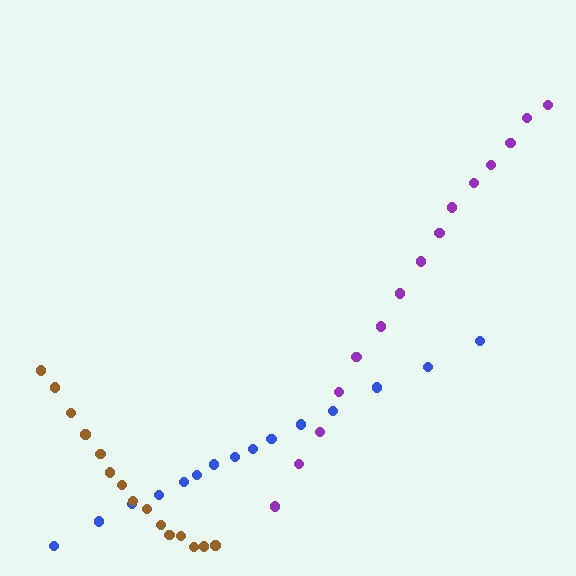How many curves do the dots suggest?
There are 3 distinct paths.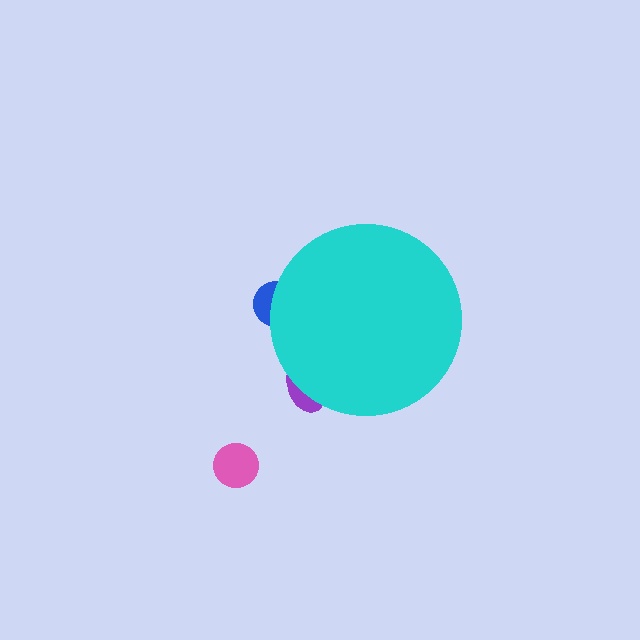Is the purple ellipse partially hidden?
Yes, the purple ellipse is partially hidden behind the cyan circle.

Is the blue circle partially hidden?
Yes, the blue circle is partially hidden behind the cyan circle.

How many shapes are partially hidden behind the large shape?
2 shapes are partially hidden.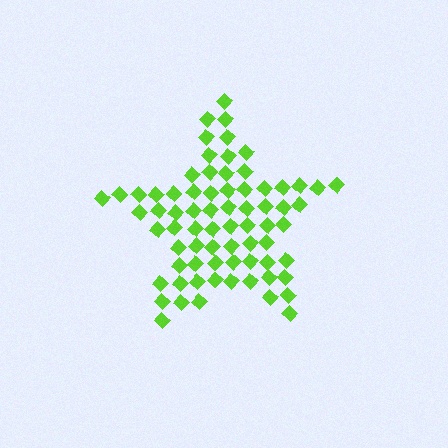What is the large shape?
The large shape is a star.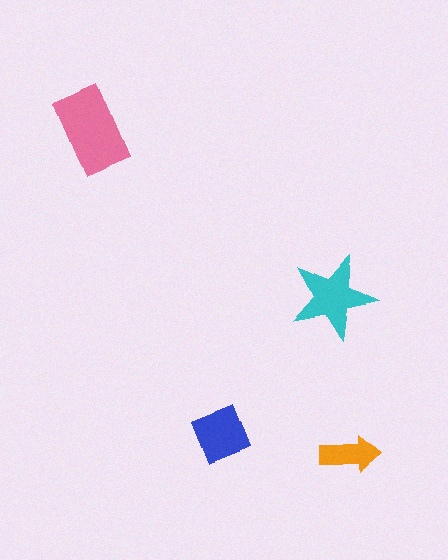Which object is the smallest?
The orange arrow.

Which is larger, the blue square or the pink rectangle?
The pink rectangle.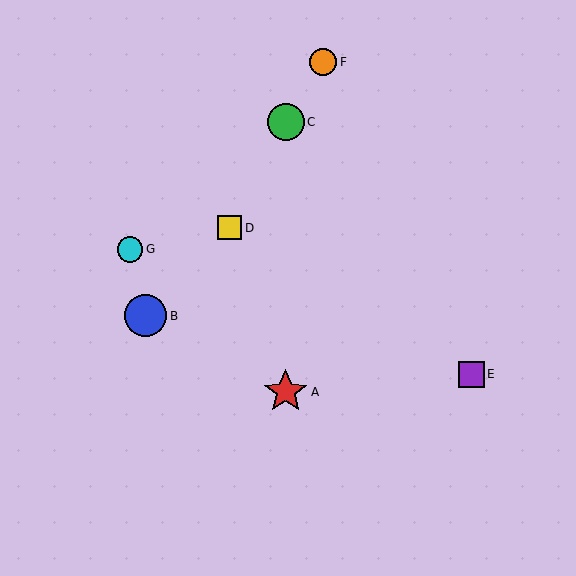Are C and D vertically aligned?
No, C is at x≈286 and D is at x≈230.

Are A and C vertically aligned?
Yes, both are at x≈286.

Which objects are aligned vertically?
Objects A, C are aligned vertically.